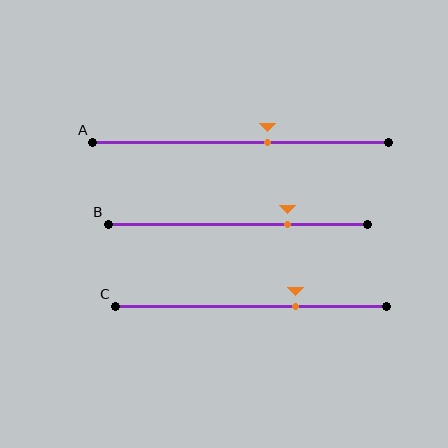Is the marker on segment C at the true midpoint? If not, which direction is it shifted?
No, the marker on segment C is shifted to the right by about 17% of the segment length.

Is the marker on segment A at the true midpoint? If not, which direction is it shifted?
No, the marker on segment A is shifted to the right by about 9% of the segment length.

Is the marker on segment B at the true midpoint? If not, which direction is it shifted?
No, the marker on segment B is shifted to the right by about 19% of the segment length.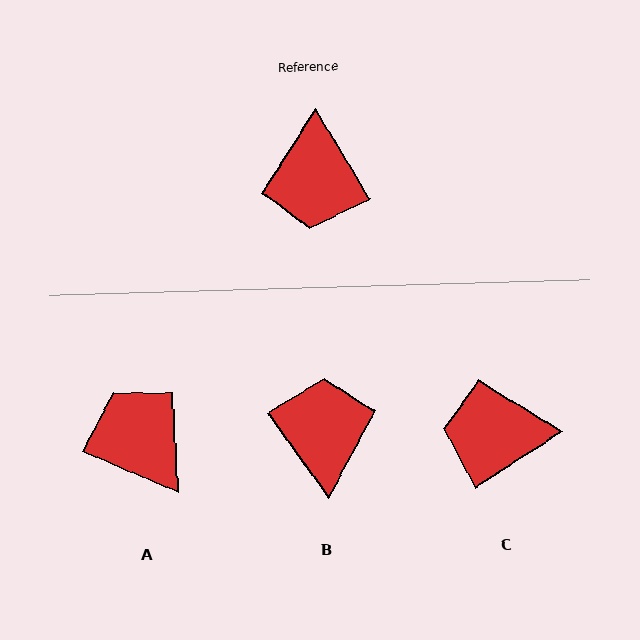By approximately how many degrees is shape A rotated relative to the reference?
Approximately 144 degrees clockwise.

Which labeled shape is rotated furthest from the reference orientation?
B, about 176 degrees away.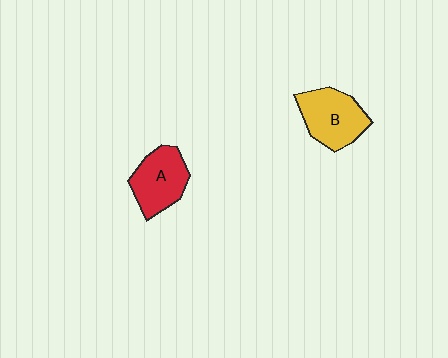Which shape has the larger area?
Shape B (yellow).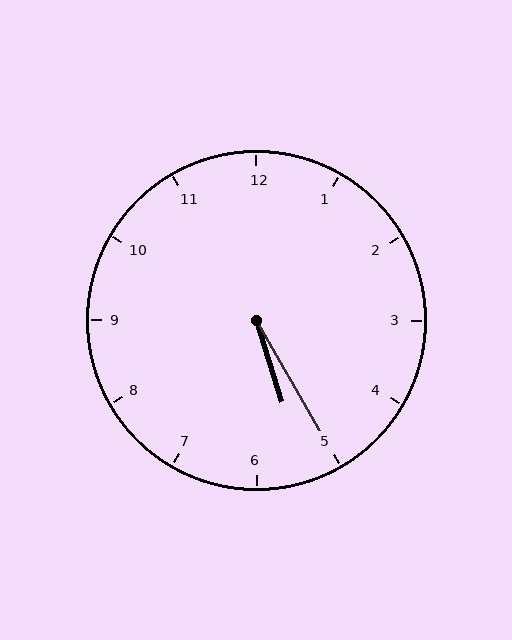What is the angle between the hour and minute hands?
Approximately 12 degrees.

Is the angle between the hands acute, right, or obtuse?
It is acute.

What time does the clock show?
5:25.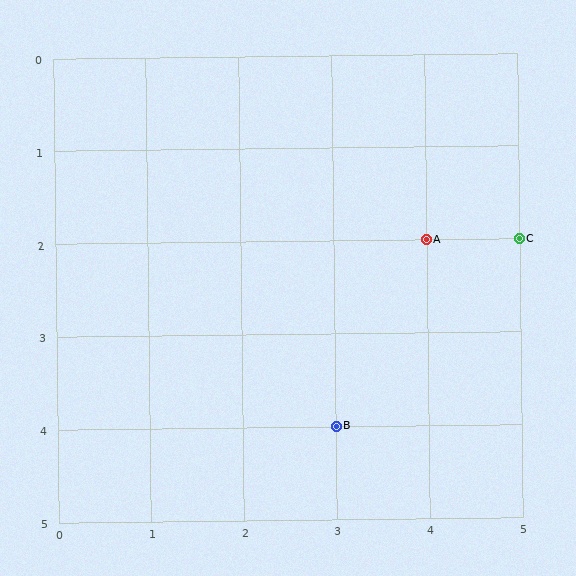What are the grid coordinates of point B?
Point B is at grid coordinates (3, 4).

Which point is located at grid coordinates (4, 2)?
Point A is at (4, 2).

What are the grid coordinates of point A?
Point A is at grid coordinates (4, 2).